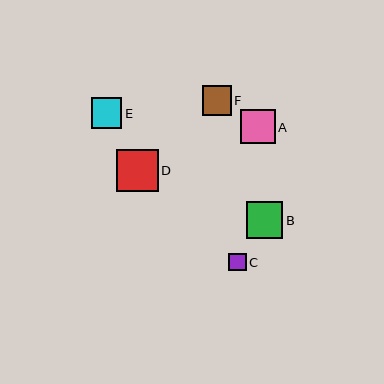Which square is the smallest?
Square C is the smallest with a size of approximately 18 pixels.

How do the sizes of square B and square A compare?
Square B and square A are approximately the same size.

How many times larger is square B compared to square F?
Square B is approximately 1.2 times the size of square F.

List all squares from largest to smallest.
From largest to smallest: D, B, A, E, F, C.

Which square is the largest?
Square D is the largest with a size of approximately 42 pixels.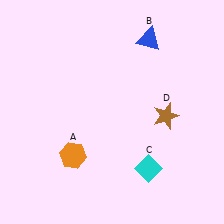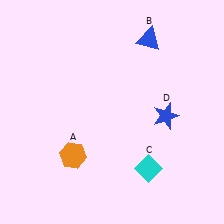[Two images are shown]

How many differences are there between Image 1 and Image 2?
There is 1 difference between the two images.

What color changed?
The star (D) changed from brown in Image 1 to blue in Image 2.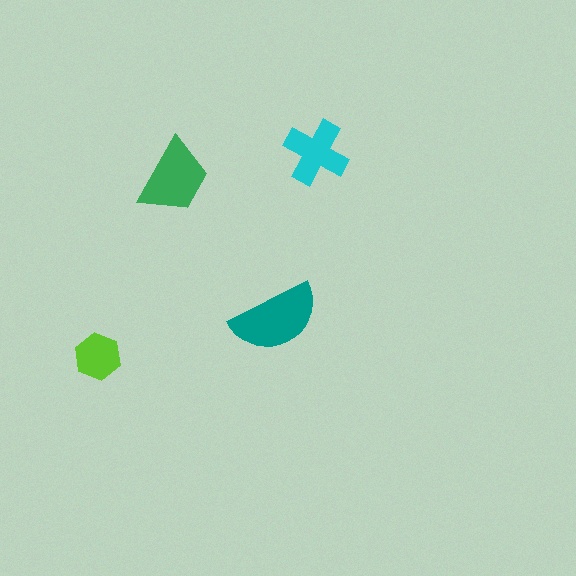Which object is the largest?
The teal semicircle.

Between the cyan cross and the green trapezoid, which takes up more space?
The green trapezoid.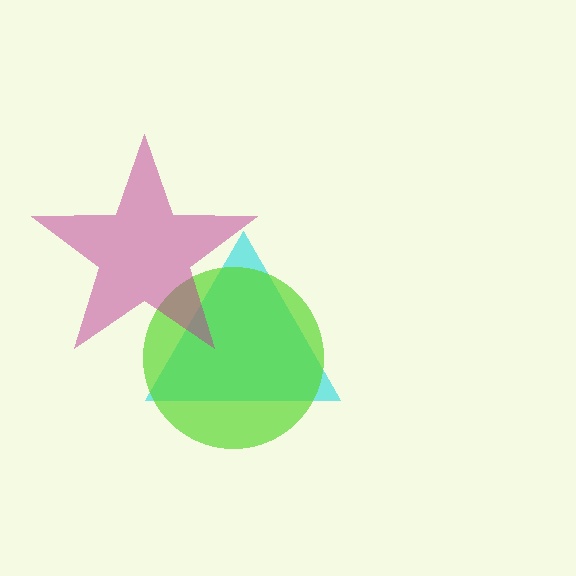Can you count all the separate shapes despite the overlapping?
Yes, there are 3 separate shapes.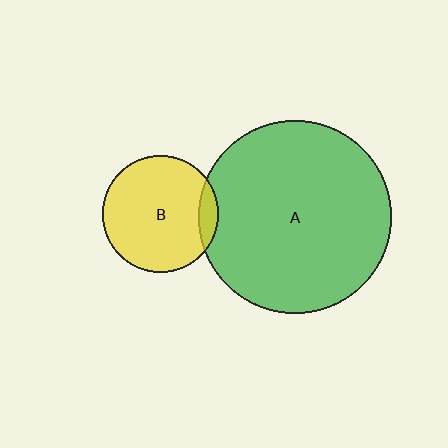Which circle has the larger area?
Circle A (green).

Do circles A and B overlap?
Yes.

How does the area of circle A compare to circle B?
Approximately 2.7 times.